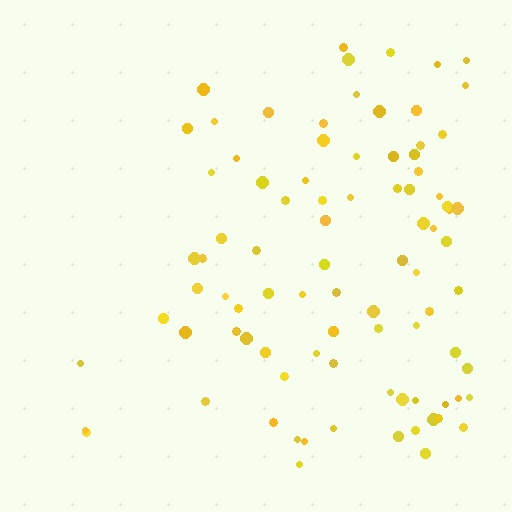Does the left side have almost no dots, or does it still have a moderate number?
Still a moderate number, just noticeably fewer than the right.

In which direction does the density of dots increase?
From left to right, with the right side densest.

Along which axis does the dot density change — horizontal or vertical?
Horizontal.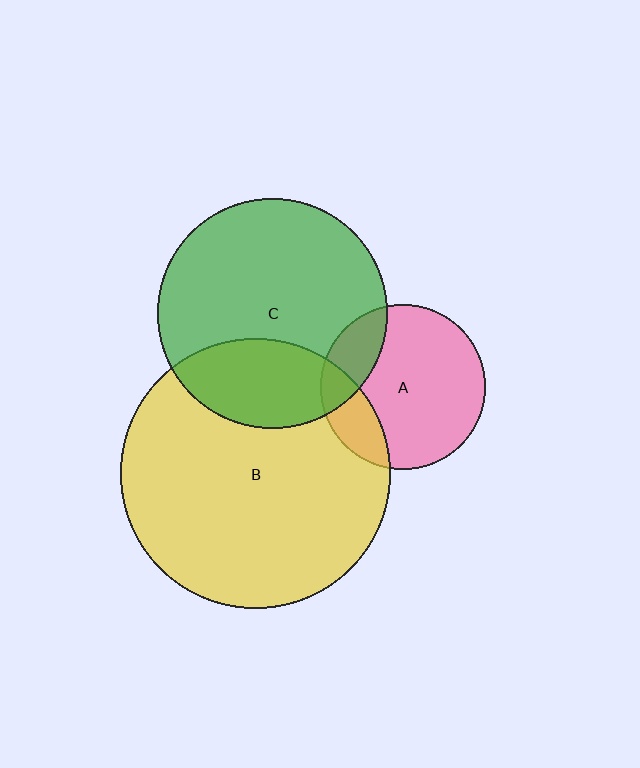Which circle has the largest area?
Circle B (yellow).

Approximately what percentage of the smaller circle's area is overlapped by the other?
Approximately 20%.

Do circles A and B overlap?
Yes.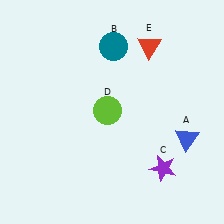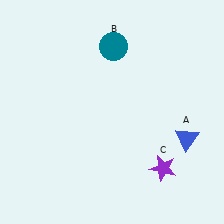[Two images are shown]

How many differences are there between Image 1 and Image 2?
There are 2 differences between the two images.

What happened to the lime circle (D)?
The lime circle (D) was removed in Image 2. It was in the top-left area of Image 1.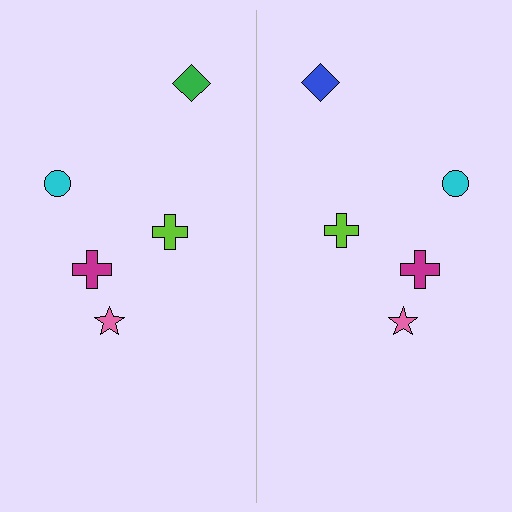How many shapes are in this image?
There are 10 shapes in this image.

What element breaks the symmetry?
The blue diamond on the right side breaks the symmetry — its mirror counterpart is green.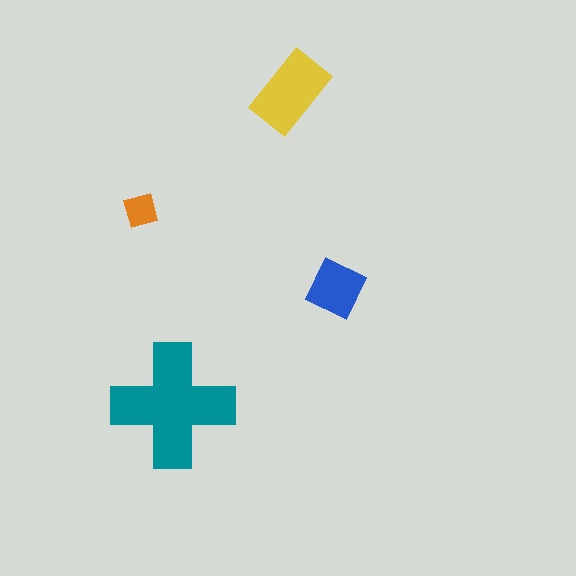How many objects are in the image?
There are 4 objects in the image.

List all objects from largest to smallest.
The teal cross, the yellow rectangle, the blue square, the orange diamond.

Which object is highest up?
The yellow rectangle is topmost.